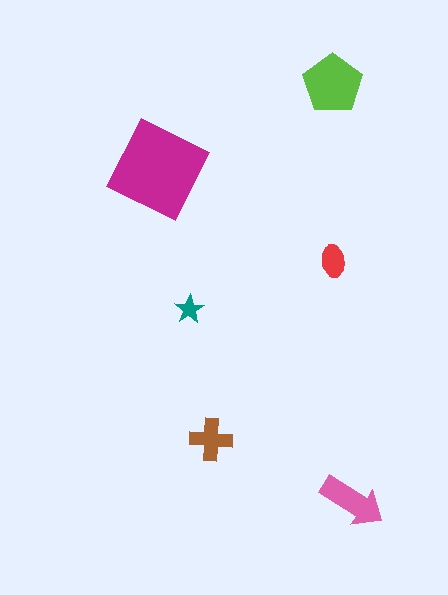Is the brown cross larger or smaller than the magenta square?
Smaller.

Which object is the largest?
The magenta square.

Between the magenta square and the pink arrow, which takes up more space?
The magenta square.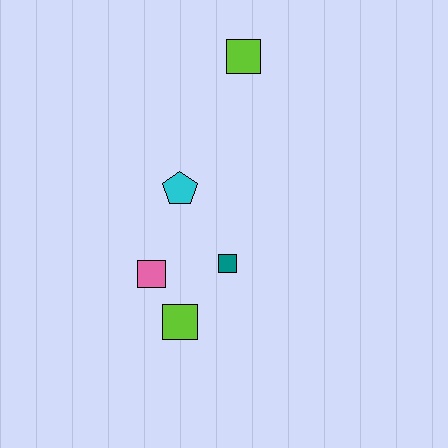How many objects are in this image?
There are 5 objects.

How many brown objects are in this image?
There are no brown objects.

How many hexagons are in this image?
There are no hexagons.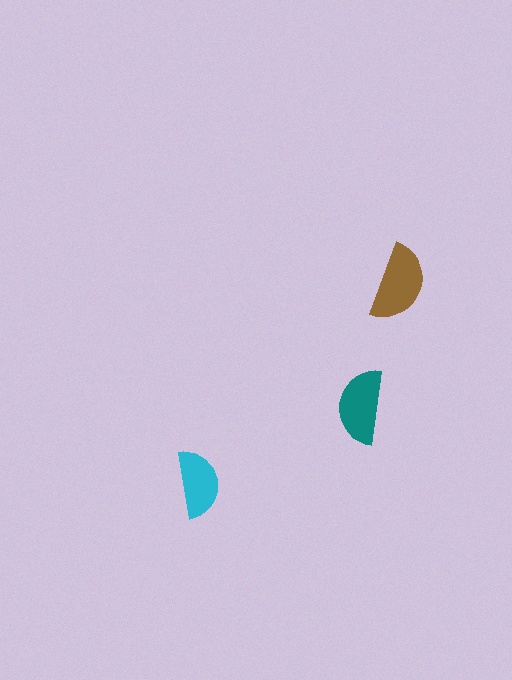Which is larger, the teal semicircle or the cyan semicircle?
The teal one.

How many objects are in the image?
There are 3 objects in the image.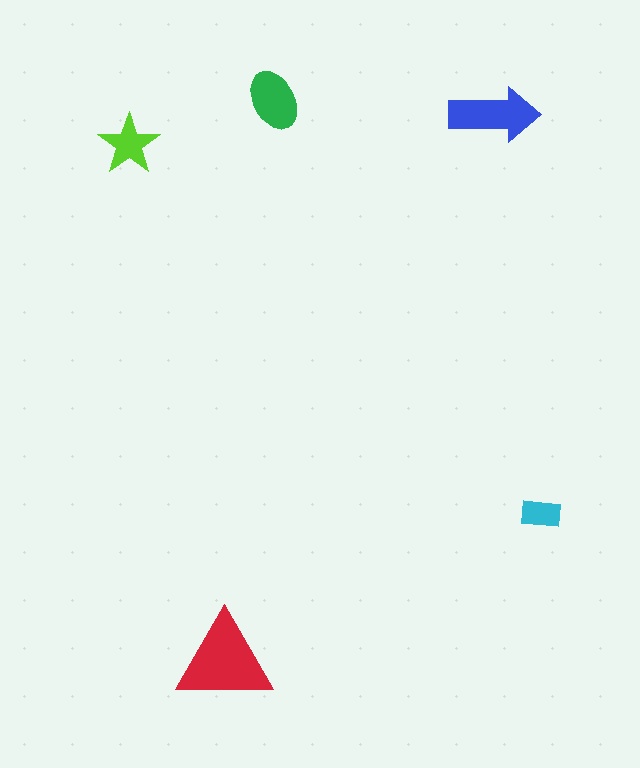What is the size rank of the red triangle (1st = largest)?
1st.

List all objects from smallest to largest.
The cyan rectangle, the lime star, the green ellipse, the blue arrow, the red triangle.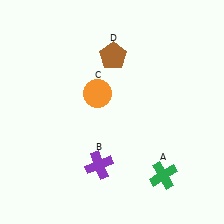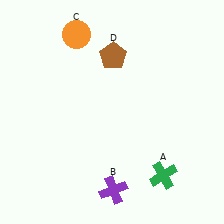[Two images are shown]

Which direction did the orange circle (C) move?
The orange circle (C) moved up.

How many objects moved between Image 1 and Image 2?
2 objects moved between the two images.